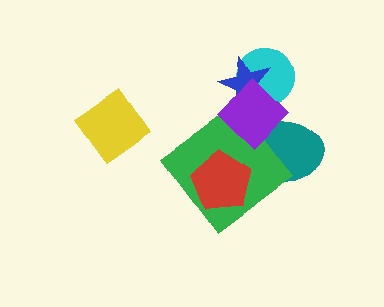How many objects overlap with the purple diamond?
4 objects overlap with the purple diamond.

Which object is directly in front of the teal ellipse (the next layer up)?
The green diamond is directly in front of the teal ellipse.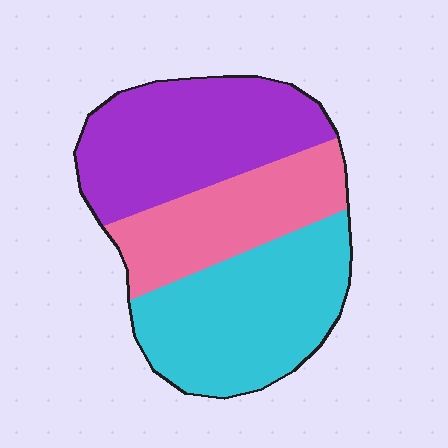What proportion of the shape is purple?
Purple takes up about three eighths (3/8) of the shape.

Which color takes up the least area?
Pink, at roughly 25%.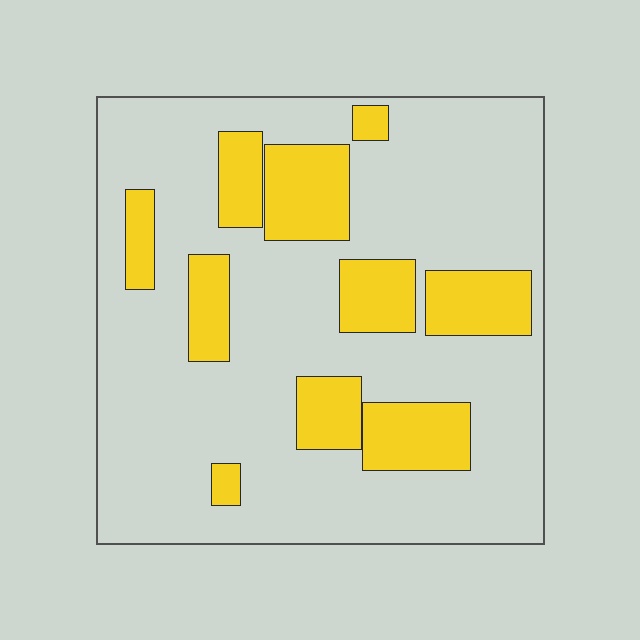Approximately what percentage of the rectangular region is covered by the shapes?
Approximately 25%.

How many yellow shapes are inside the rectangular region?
10.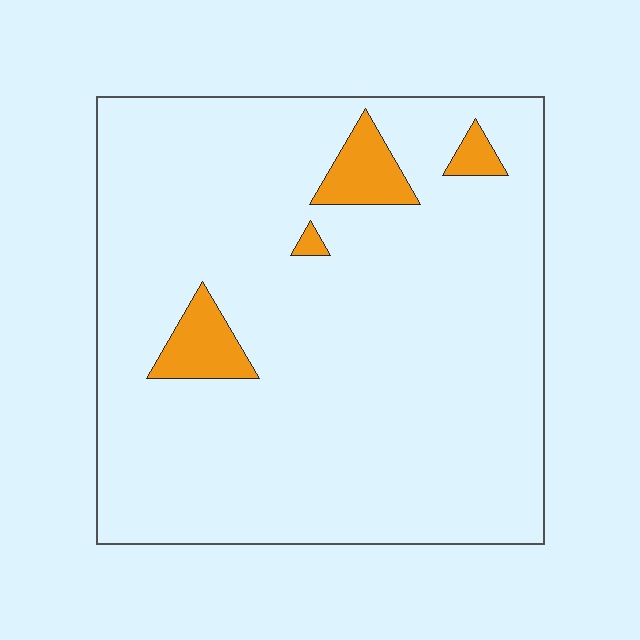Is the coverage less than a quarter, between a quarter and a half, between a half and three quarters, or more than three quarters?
Less than a quarter.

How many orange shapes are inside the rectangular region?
4.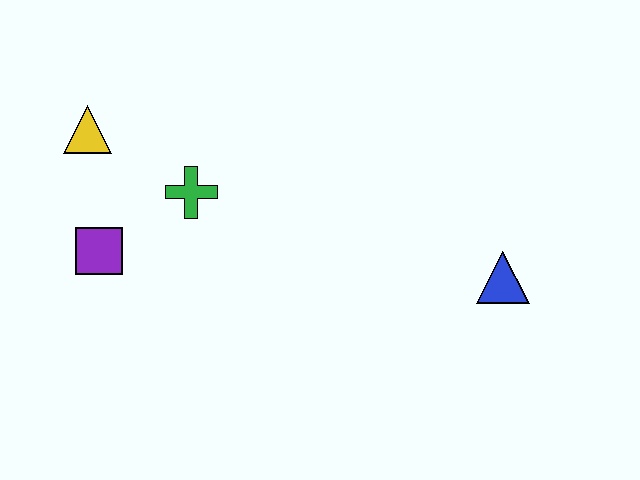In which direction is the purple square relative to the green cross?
The purple square is to the left of the green cross.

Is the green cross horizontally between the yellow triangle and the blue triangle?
Yes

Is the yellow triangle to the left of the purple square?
Yes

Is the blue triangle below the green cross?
Yes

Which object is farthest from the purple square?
The blue triangle is farthest from the purple square.